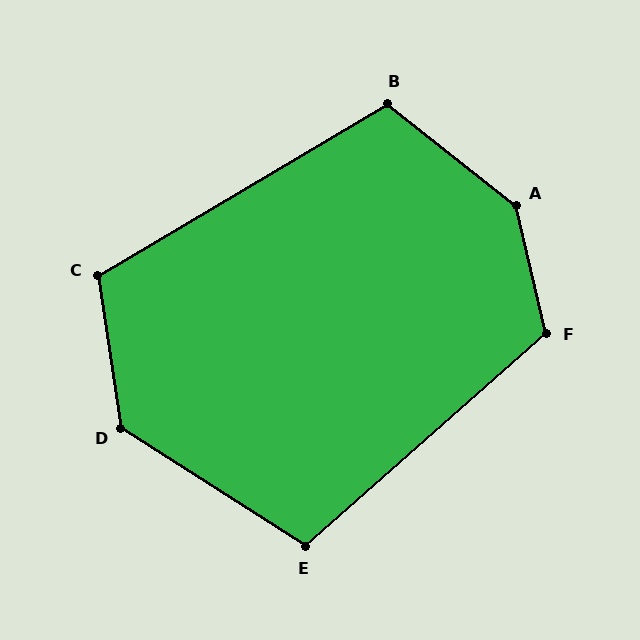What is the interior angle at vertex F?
Approximately 118 degrees (obtuse).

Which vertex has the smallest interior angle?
E, at approximately 106 degrees.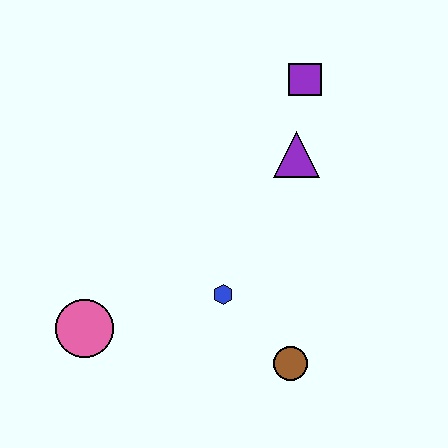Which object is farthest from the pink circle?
The purple square is farthest from the pink circle.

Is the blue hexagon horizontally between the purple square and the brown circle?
No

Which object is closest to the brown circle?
The blue hexagon is closest to the brown circle.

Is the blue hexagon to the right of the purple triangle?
No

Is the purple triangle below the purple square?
Yes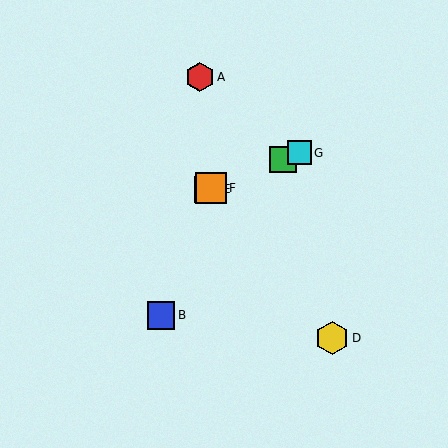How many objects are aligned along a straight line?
4 objects (C, E, F, G) are aligned along a straight line.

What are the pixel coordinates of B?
Object B is at (161, 315).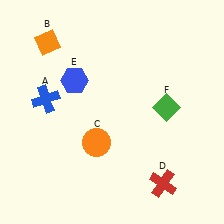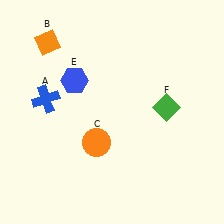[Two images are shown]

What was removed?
The red cross (D) was removed in Image 2.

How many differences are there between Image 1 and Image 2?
There is 1 difference between the two images.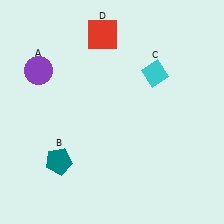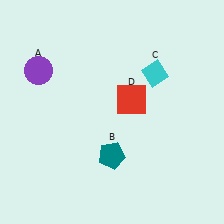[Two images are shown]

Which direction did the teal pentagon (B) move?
The teal pentagon (B) moved right.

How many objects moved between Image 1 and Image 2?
2 objects moved between the two images.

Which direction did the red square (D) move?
The red square (D) moved down.